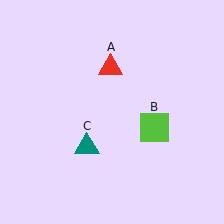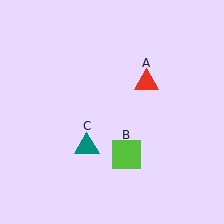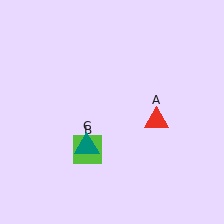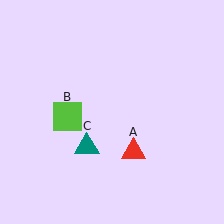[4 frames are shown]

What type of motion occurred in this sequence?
The red triangle (object A), lime square (object B) rotated clockwise around the center of the scene.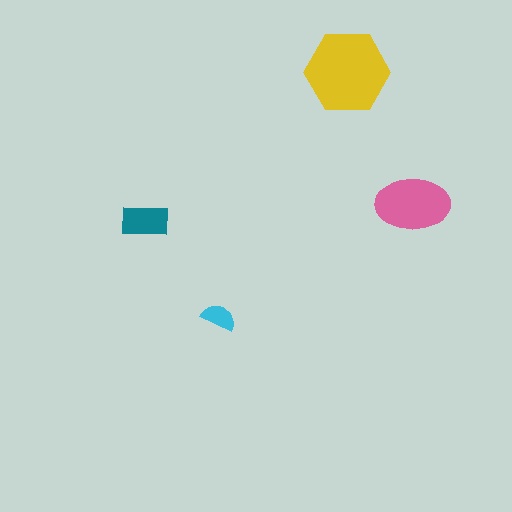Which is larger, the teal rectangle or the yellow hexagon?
The yellow hexagon.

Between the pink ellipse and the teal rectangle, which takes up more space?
The pink ellipse.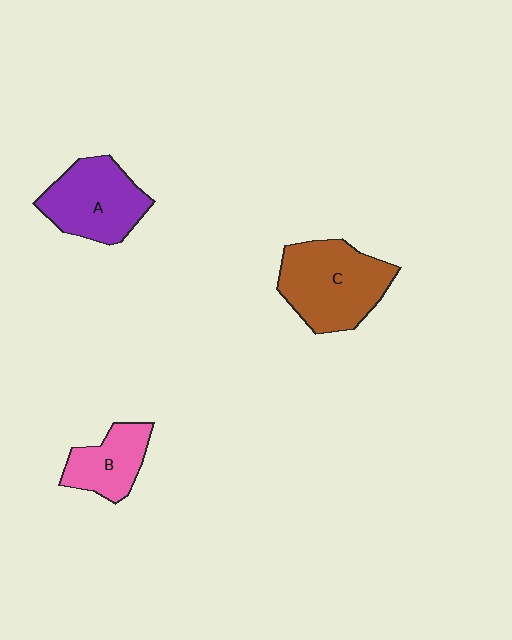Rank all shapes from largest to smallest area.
From largest to smallest: C (brown), A (purple), B (pink).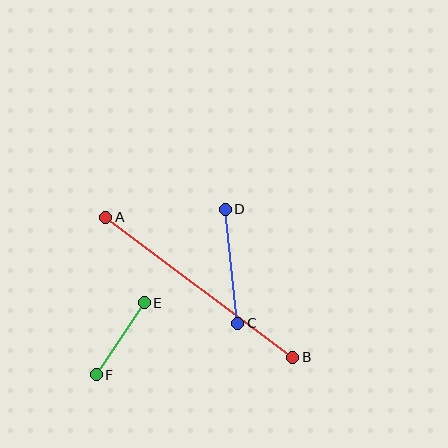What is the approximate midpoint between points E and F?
The midpoint is at approximately (120, 339) pixels.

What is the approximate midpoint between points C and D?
The midpoint is at approximately (232, 266) pixels.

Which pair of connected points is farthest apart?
Points A and B are farthest apart.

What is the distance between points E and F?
The distance is approximately 87 pixels.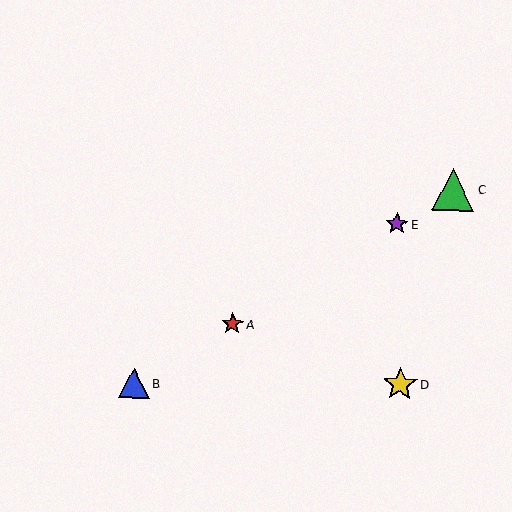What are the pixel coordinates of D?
Object D is at (400, 385).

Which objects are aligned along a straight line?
Objects A, B, C, E are aligned along a straight line.